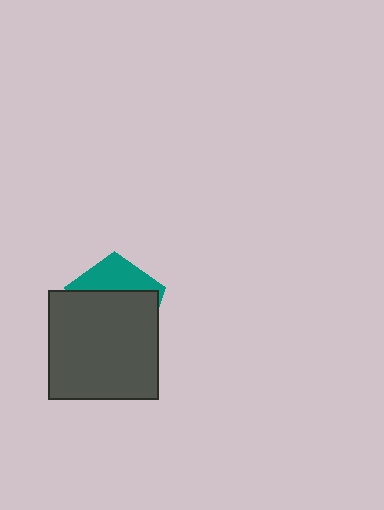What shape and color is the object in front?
The object in front is a dark gray square.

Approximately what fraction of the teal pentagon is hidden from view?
Roughly 69% of the teal pentagon is hidden behind the dark gray square.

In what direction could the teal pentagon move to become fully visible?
The teal pentagon could move up. That would shift it out from behind the dark gray square entirely.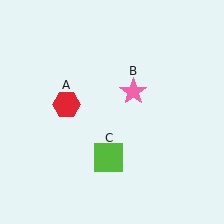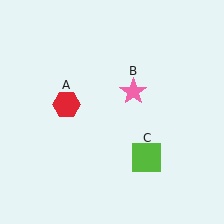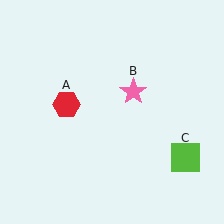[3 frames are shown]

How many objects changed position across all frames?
1 object changed position: lime square (object C).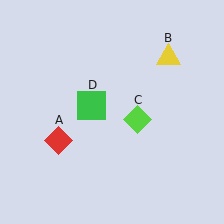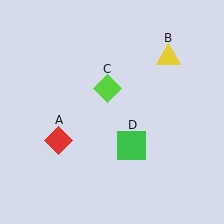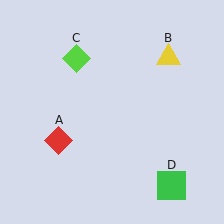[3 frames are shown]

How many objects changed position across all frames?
2 objects changed position: lime diamond (object C), green square (object D).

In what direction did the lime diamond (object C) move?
The lime diamond (object C) moved up and to the left.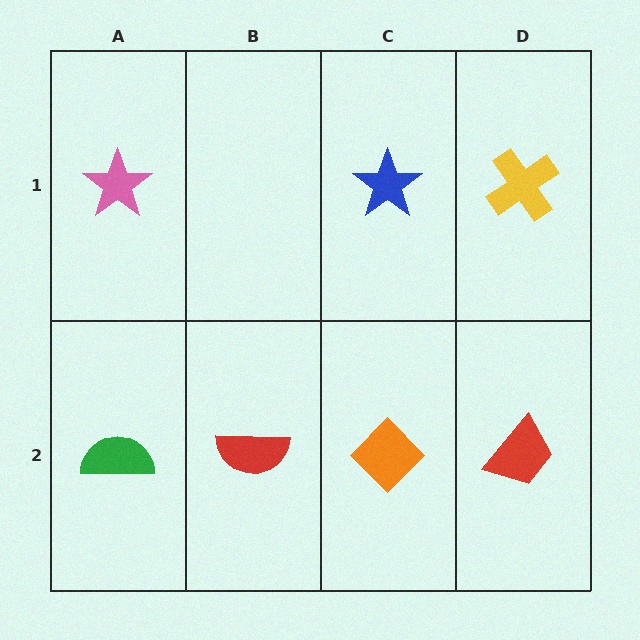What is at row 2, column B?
A red semicircle.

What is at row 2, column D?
A red trapezoid.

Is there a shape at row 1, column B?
No, that cell is empty.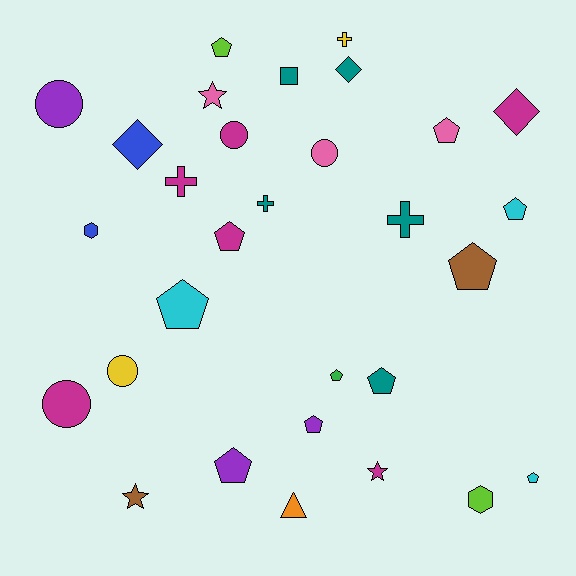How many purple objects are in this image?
There are 3 purple objects.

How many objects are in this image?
There are 30 objects.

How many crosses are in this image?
There are 4 crosses.